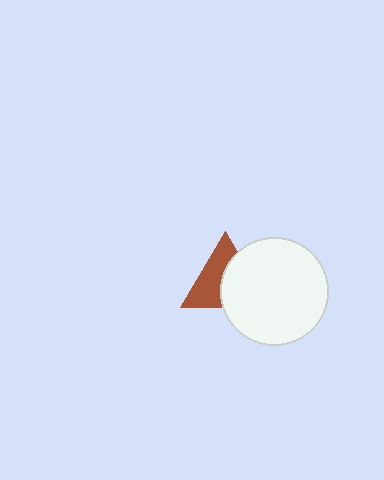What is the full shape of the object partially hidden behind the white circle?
The partially hidden object is a brown triangle.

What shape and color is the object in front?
The object in front is a white circle.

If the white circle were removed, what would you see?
You would see the complete brown triangle.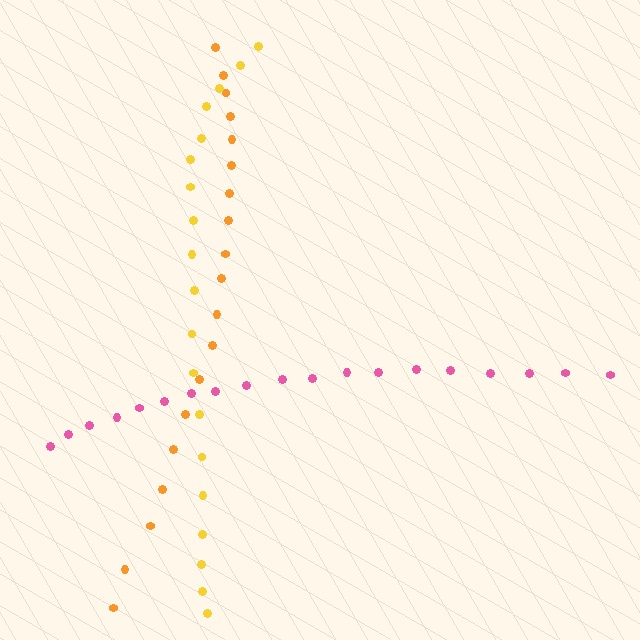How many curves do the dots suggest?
There are 3 distinct paths.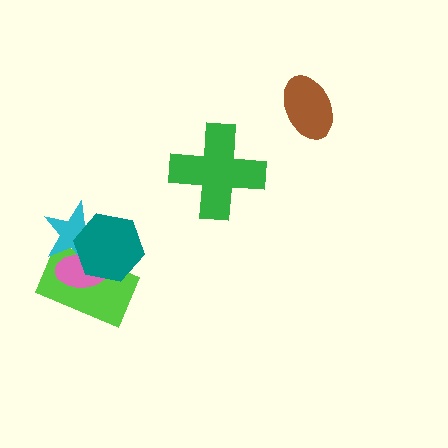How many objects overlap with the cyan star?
3 objects overlap with the cyan star.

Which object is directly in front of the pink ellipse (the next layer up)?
The cyan star is directly in front of the pink ellipse.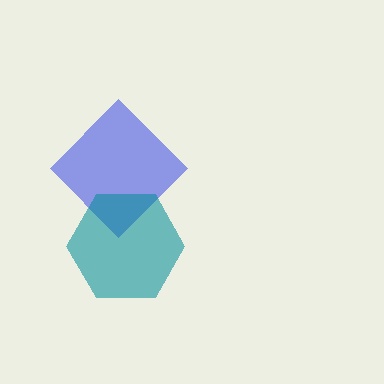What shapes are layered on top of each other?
The layered shapes are: a blue diamond, a teal hexagon.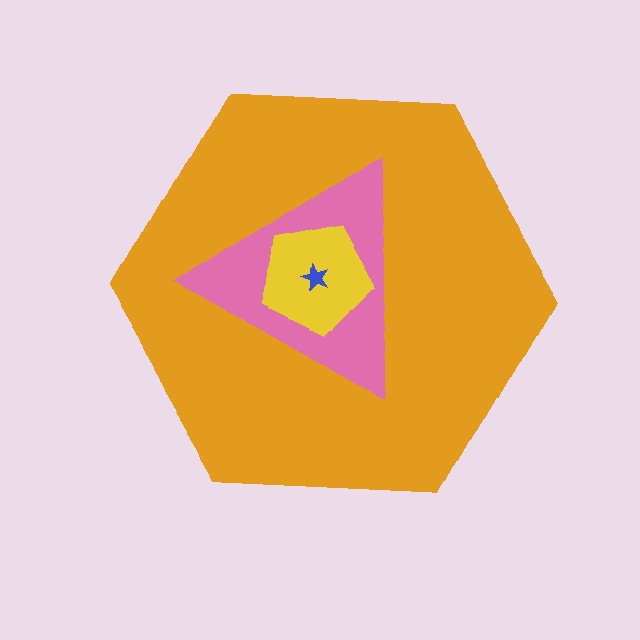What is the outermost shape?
The orange hexagon.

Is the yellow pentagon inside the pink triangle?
Yes.